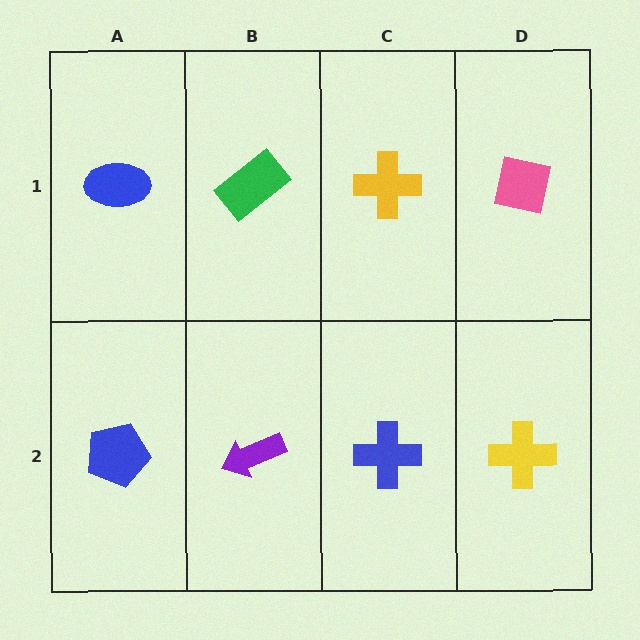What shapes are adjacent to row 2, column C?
A yellow cross (row 1, column C), a purple arrow (row 2, column B), a yellow cross (row 2, column D).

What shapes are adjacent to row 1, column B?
A purple arrow (row 2, column B), a blue ellipse (row 1, column A), a yellow cross (row 1, column C).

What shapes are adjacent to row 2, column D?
A pink square (row 1, column D), a blue cross (row 2, column C).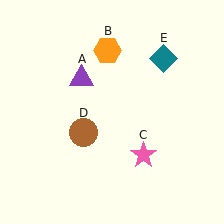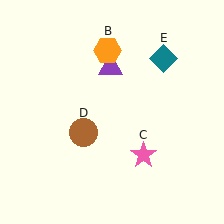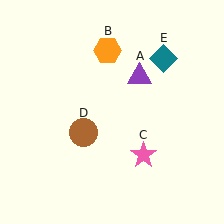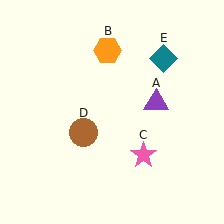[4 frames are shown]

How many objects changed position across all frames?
1 object changed position: purple triangle (object A).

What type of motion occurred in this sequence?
The purple triangle (object A) rotated clockwise around the center of the scene.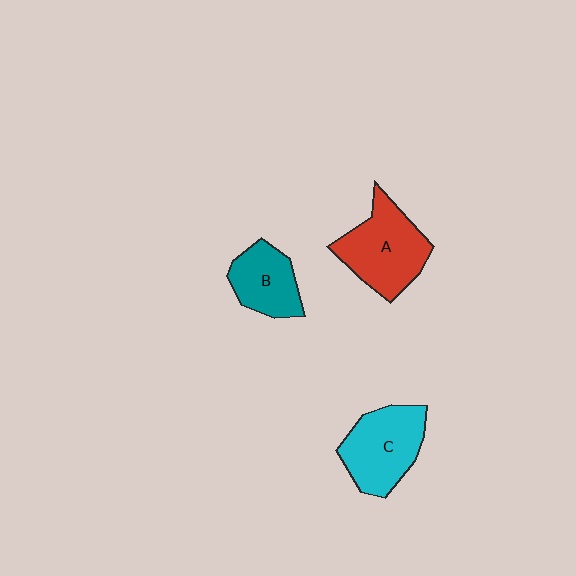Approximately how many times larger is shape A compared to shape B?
Approximately 1.5 times.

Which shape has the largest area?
Shape A (red).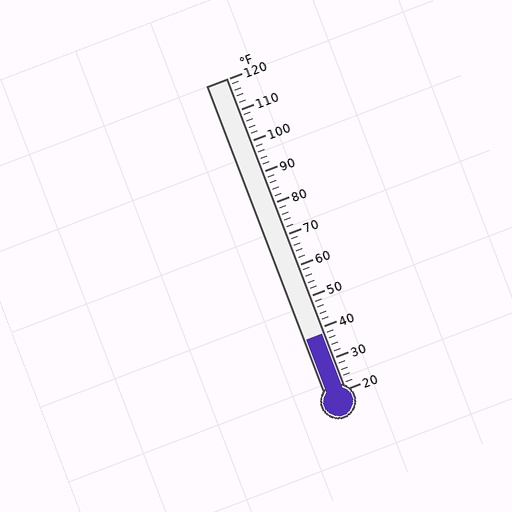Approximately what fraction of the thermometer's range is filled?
The thermometer is filled to approximately 20% of its range.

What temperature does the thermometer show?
The thermometer shows approximately 38°F.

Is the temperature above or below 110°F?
The temperature is below 110°F.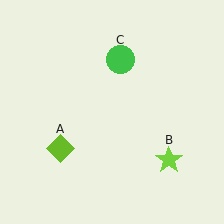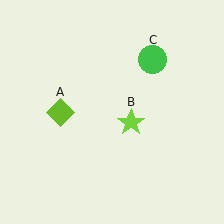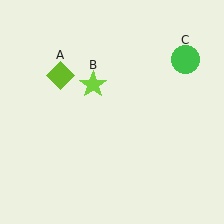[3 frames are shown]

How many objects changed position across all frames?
3 objects changed position: lime diamond (object A), lime star (object B), green circle (object C).